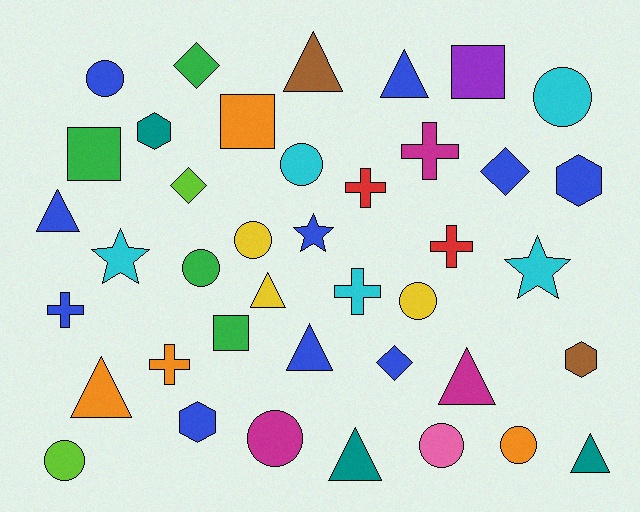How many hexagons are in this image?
There are 4 hexagons.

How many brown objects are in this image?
There are 2 brown objects.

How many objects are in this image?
There are 40 objects.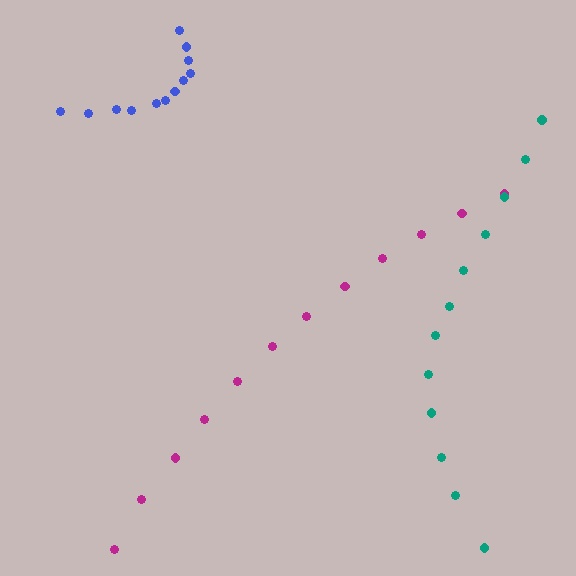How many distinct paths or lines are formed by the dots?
There are 3 distinct paths.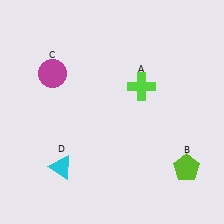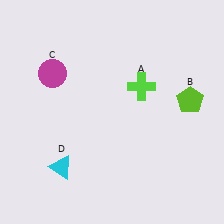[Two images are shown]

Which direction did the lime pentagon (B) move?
The lime pentagon (B) moved up.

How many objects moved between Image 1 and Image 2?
1 object moved between the two images.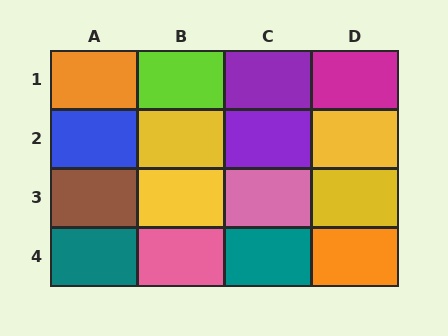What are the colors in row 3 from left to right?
Brown, yellow, pink, yellow.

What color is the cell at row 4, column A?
Teal.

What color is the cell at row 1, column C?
Purple.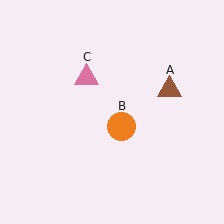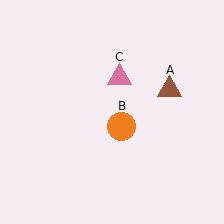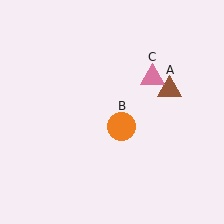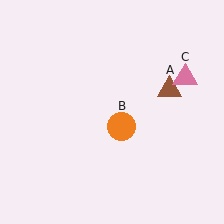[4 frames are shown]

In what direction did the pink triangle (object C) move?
The pink triangle (object C) moved right.